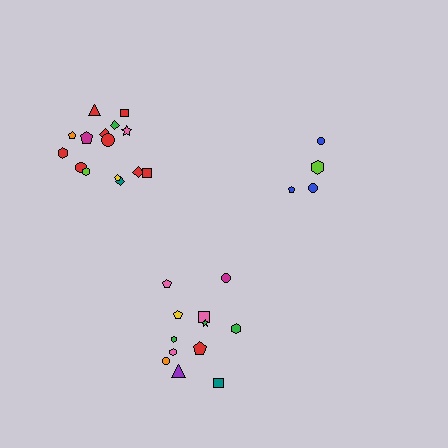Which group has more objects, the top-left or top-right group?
The top-left group.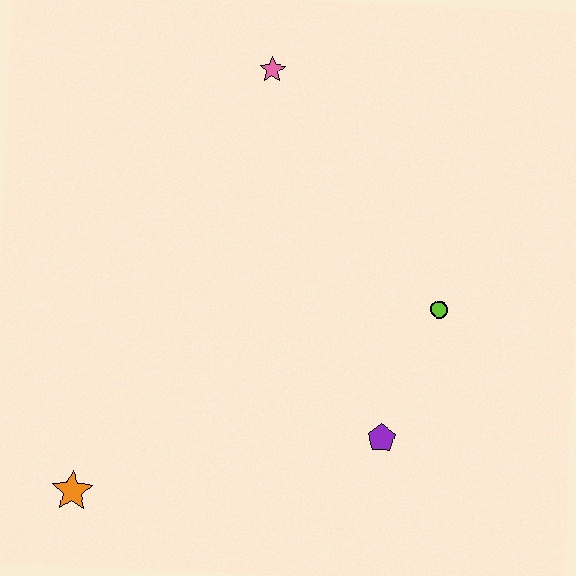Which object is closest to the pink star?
The lime circle is closest to the pink star.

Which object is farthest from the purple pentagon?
The pink star is farthest from the purple pentagon.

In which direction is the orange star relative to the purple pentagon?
The orange star is to the left of the purple pentagon.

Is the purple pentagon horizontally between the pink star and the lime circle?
Yes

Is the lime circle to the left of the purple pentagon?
No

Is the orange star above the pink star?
No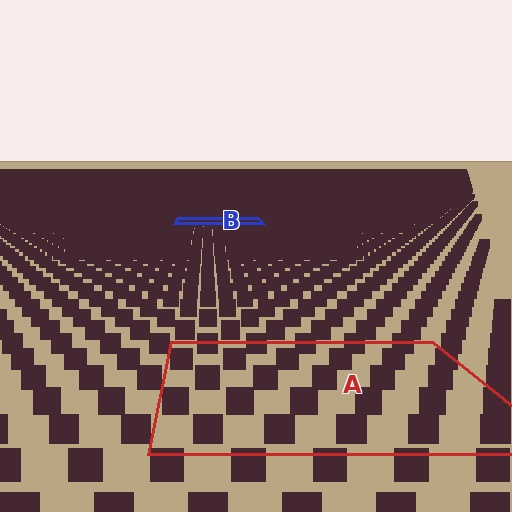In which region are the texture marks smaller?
The texture marks are smaller in region B, because it is farther away.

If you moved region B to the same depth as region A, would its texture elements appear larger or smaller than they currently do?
They would appear larger. At a closer depth, the same texture elements are projected at a bigger on-screen size.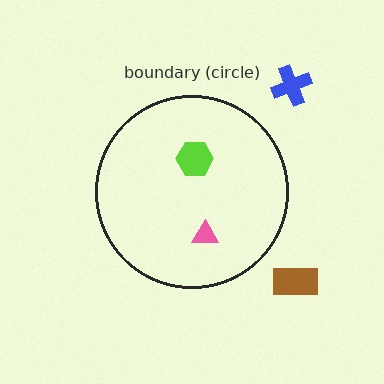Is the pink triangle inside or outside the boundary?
Inside.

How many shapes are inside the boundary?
2 inside, 2 outside.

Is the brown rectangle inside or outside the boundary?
Outside.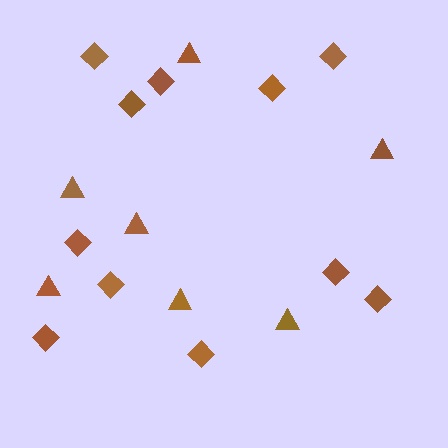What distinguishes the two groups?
There are 2 groups: one group of diamonds (11) and one group of triangles (7).